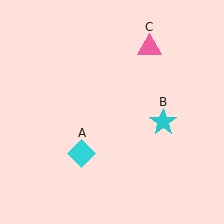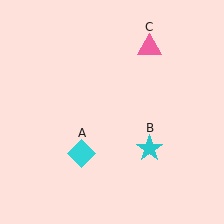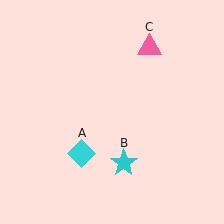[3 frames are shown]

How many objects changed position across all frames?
1 object changed position: cyan star (object B).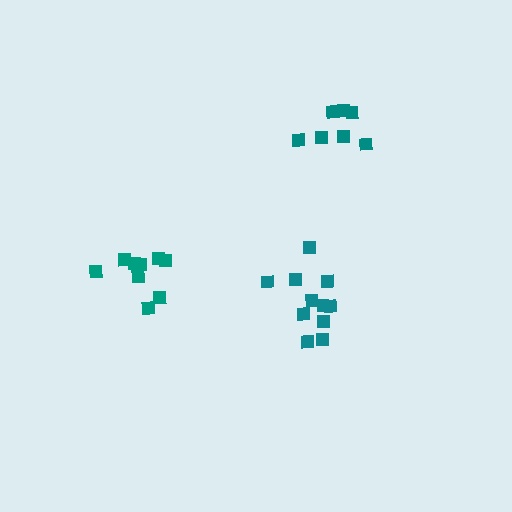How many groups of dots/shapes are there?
There are 3 groups.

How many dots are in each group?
Group 1: 7 dots, Group 2: 9 dots, Group 3: 11 dots (27 total).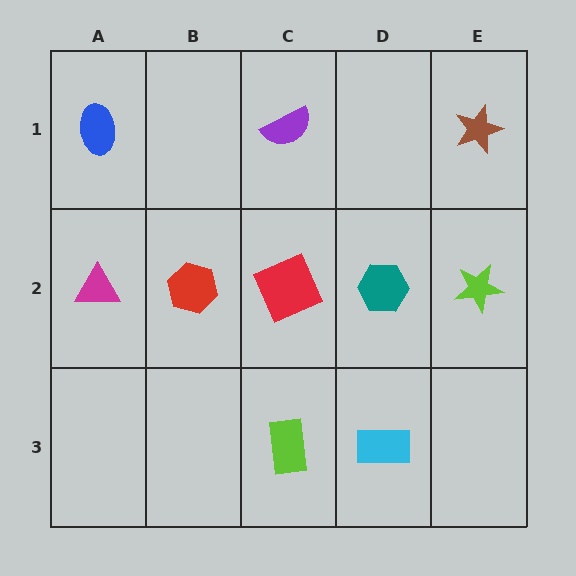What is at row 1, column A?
A blue ellipse.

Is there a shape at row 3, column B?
No, that cell is empty.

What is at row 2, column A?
A magenta triangle.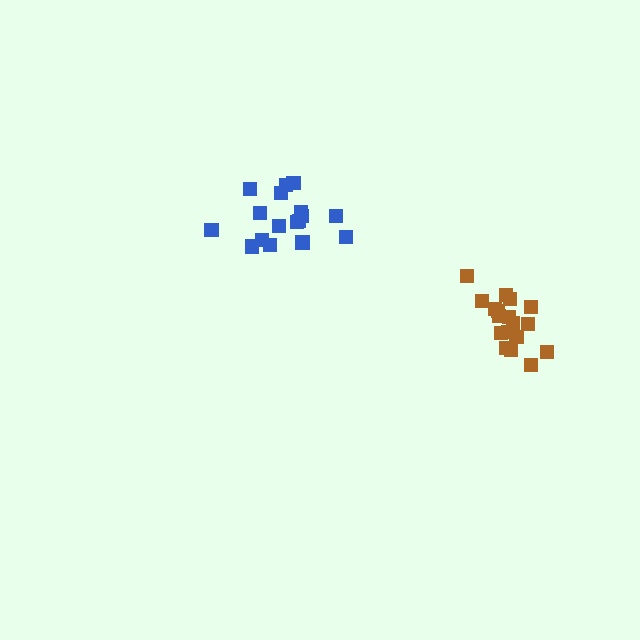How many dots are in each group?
Group 1: 18 dots, Group 2: 17 dots (35 total).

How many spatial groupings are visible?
There are 2 spatial groupings.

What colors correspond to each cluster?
The clusters are colored: brown, blue.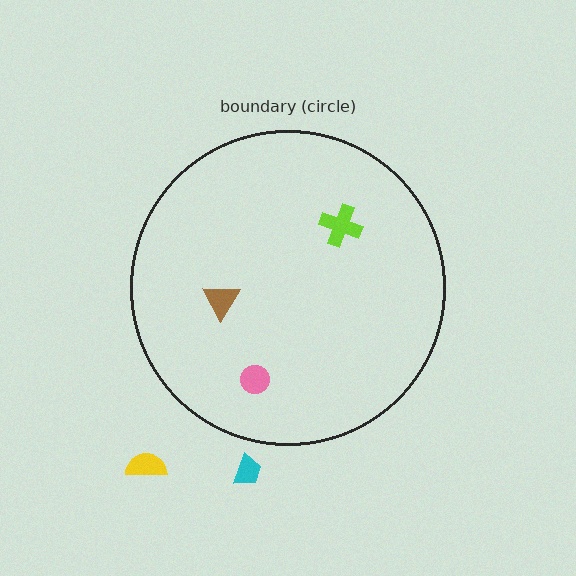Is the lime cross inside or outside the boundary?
Inside.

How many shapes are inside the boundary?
3 inside, 2 outside.